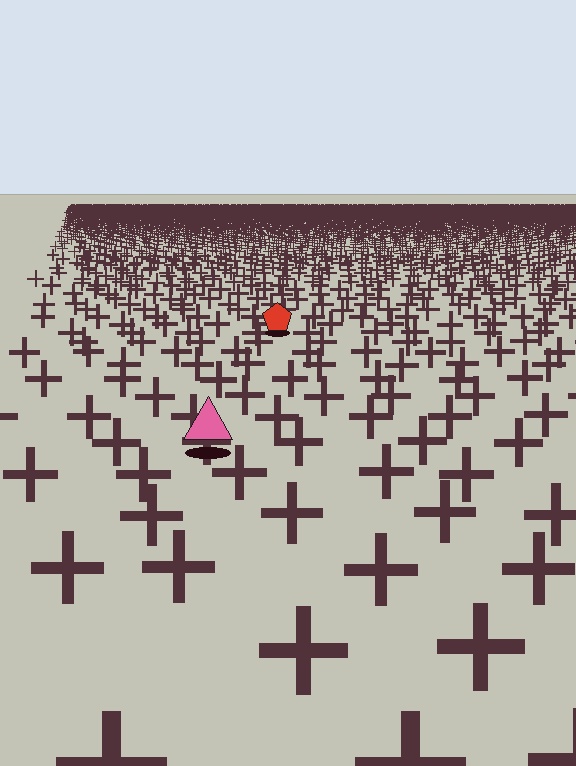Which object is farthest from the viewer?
The red pentagon is farthest from the viewer. It appears smaller and the ground texture around it is denser.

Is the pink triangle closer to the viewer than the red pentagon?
Yes. The pink triangle is closer — you can tell from the texture gradient: the ground texture is coarser near it.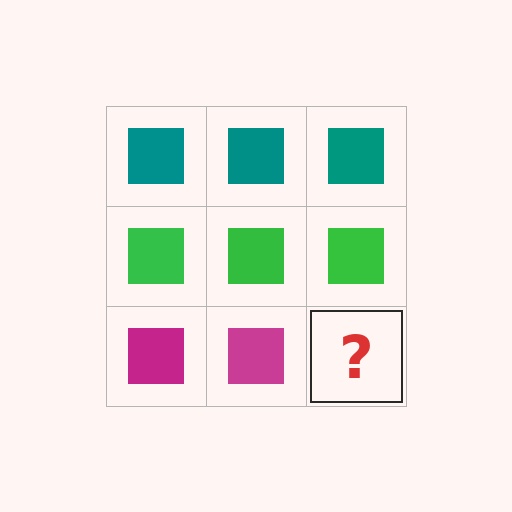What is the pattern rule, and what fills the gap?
The rule is that each row has a consistent color. The gap should be filled with a magenta square.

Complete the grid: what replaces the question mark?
The question mark should be replaced with a magenta square.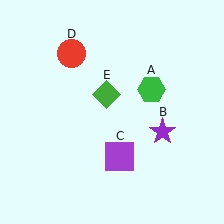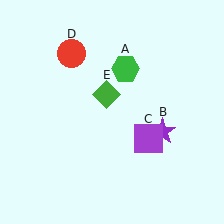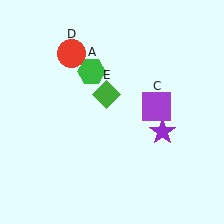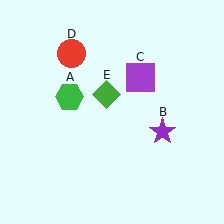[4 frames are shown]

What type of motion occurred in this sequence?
The green hexagon (object A), purple square (object C) rotated counterclockwise around the center of the scene.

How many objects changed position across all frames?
2 objects changed position: green hexagon (object A), purple square (object C).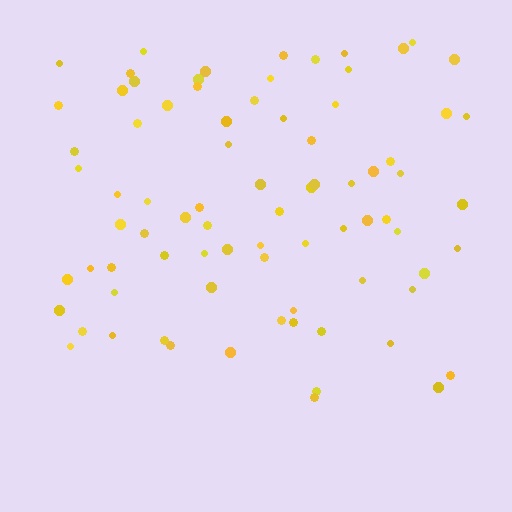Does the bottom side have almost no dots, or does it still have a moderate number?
Still a moderate number, just noticeably fewer than the top.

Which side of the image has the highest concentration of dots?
The top.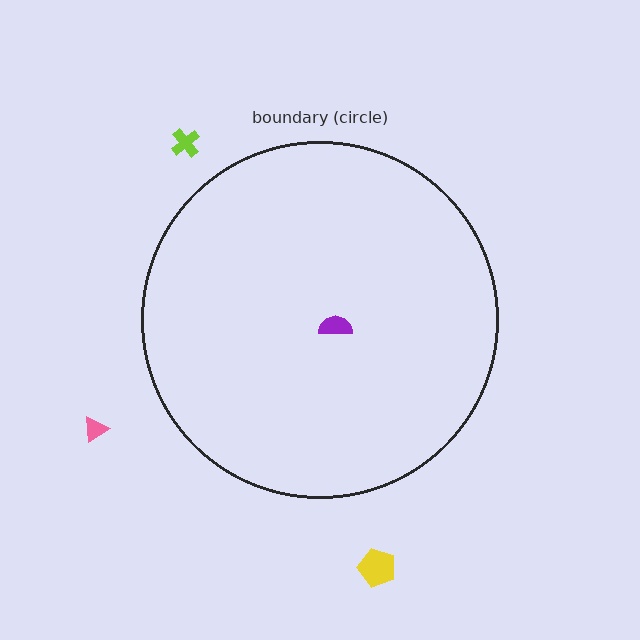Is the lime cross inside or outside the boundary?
Outside.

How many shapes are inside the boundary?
1 inside, 3 outside.